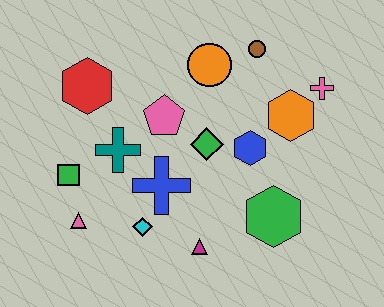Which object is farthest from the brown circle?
The pink triangle is farthest from the brown circle.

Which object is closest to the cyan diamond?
The blue cross is closest to the cyan diamond.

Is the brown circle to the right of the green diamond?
Yes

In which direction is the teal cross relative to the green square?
The teal cross is to the right of the green square.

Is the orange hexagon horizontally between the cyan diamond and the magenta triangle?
No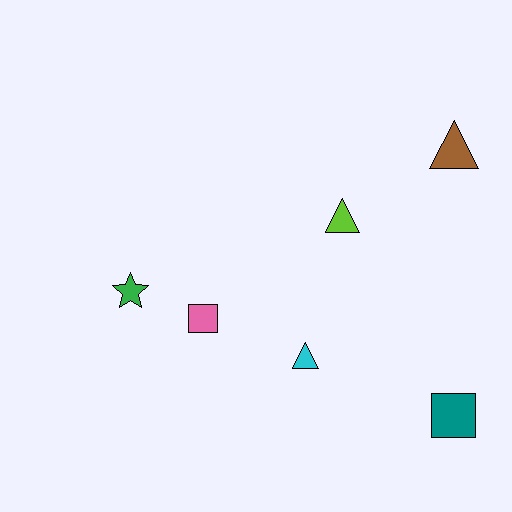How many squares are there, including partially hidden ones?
There are 2 squares.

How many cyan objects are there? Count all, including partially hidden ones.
There is 1 cyan object.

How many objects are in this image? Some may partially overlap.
There are 6 objects.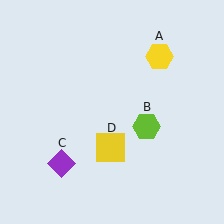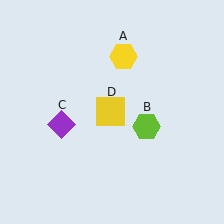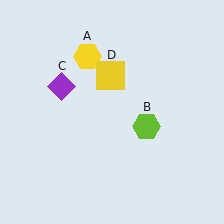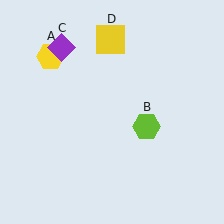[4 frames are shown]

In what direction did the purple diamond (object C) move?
The purple diamond (object C) moved up.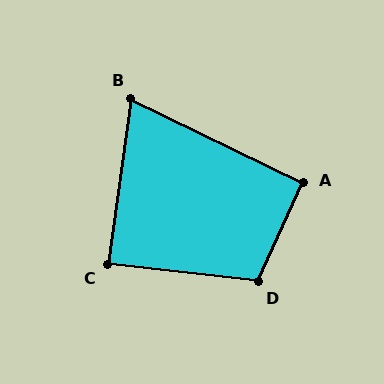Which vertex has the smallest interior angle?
B, at approximately 72 degrees.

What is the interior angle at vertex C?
Approximately 88 degrees (approximately right).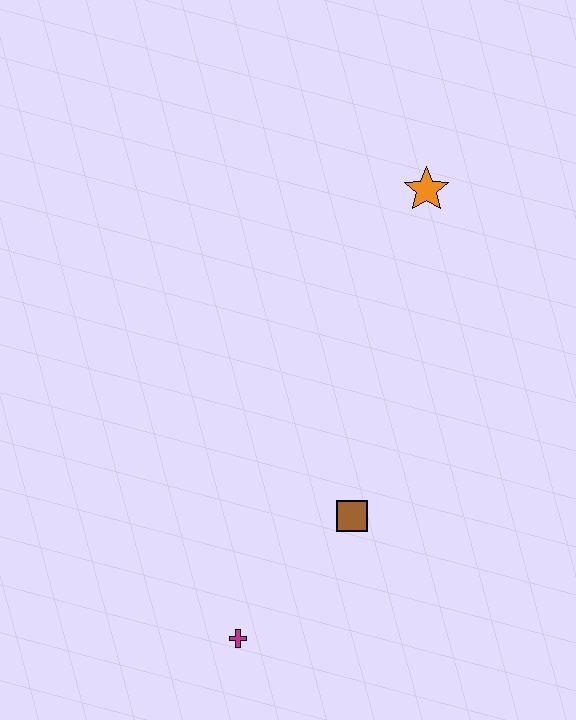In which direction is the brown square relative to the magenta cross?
The brown square is above the magenta cross.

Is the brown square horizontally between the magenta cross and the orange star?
Yes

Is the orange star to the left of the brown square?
No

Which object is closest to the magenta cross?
The brown square is closest to the magenta cross.